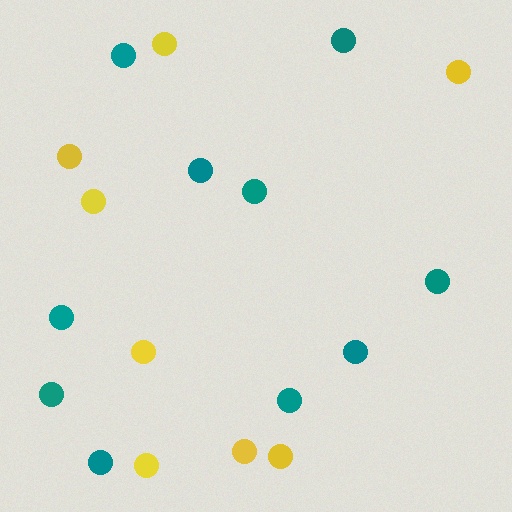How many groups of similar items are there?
There are 2 groups: one group of teal circles (10) and one group of yellow circles (8).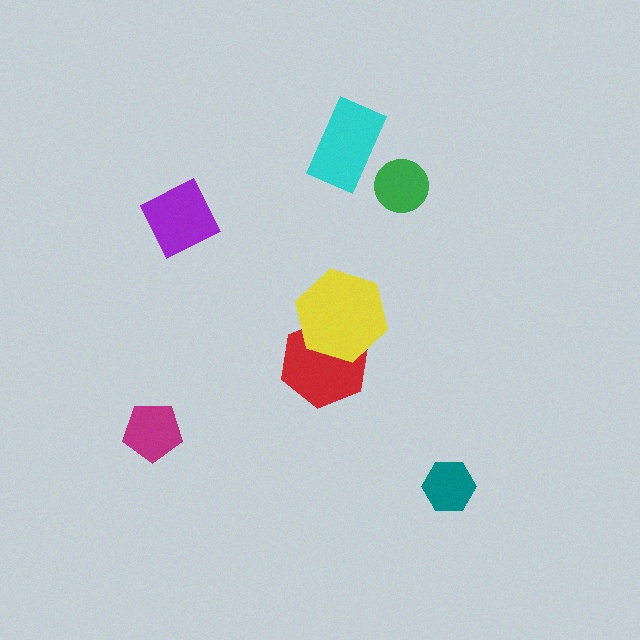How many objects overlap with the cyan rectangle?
0 objects overlap with the cyan rectangle.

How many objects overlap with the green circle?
0 objects overlap with the green circle.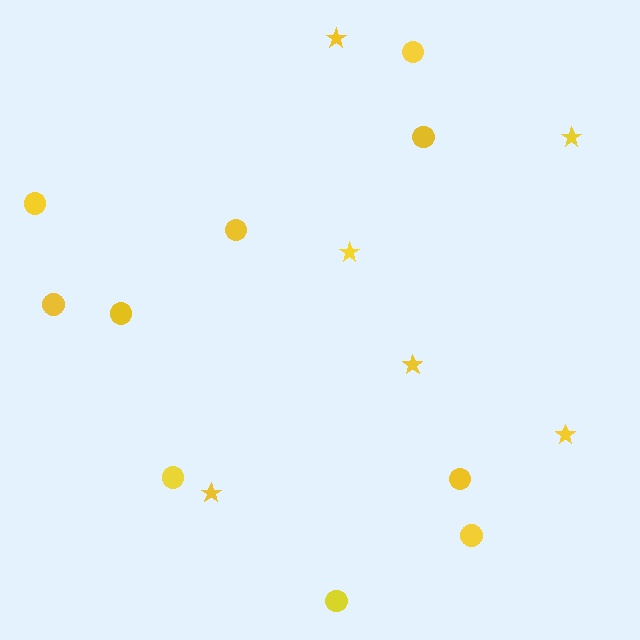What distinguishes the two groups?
There are 2 groups: one group of stars (6) and one group of circles (10).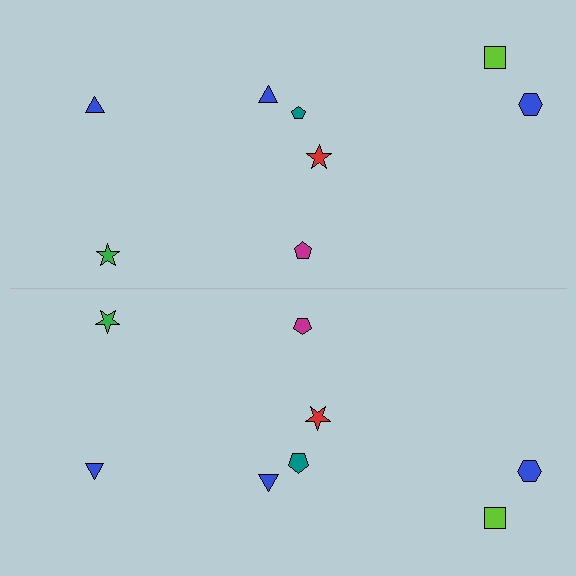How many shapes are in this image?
There are 16 shapes in this image.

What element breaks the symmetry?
The teal pentagon on the bottom side has a different size than its mirror counterpart.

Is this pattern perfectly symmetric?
No, the pattern is not perfectly symmetric. The teal pentagon on the bottom side has a different size than its mirror counterpart.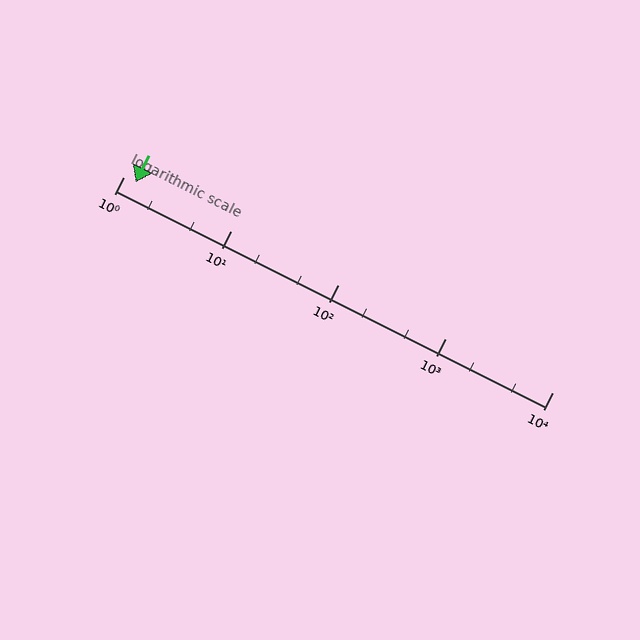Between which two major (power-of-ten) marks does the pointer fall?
The pointer is between 1 and 10.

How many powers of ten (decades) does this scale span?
The scale spans 4 decades, from 1 to 10000.